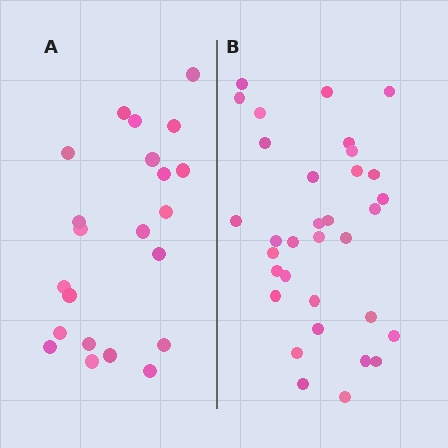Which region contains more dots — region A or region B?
Region B (the right region) has more dots.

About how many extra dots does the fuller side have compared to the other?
Region B has roughly 12 or so more dots than region A.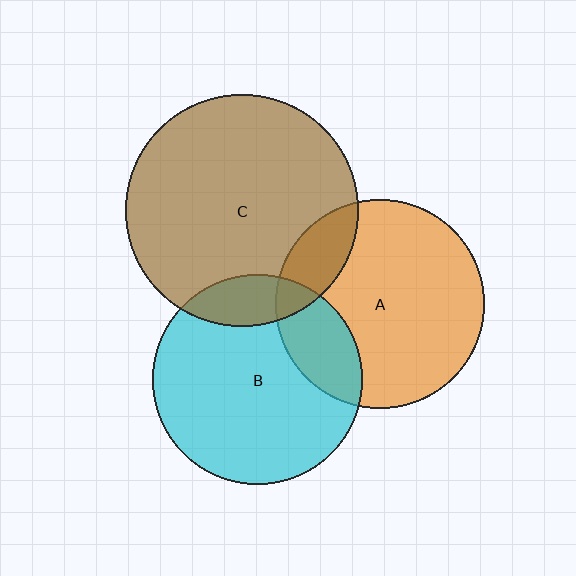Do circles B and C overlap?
Yes.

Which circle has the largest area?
Circle C (brown).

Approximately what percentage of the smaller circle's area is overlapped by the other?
Approximately 15%.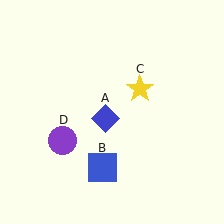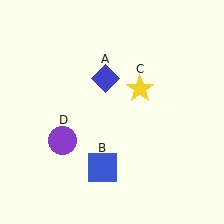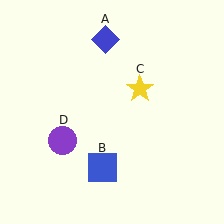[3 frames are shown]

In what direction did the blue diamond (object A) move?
The blue diamond (object A) moved up.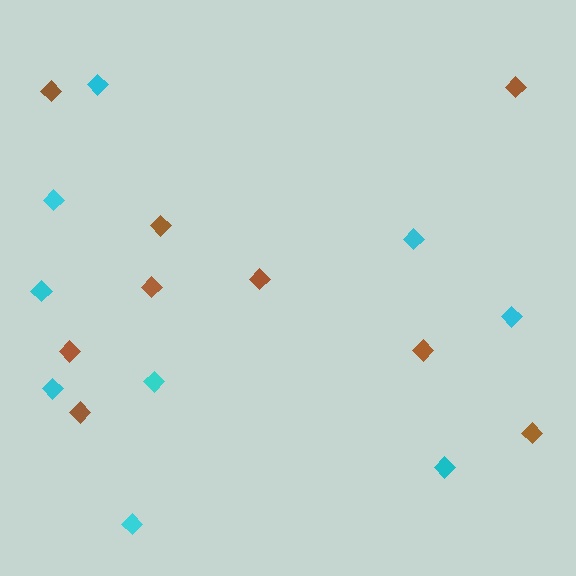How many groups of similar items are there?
There are 2 groups: one group of cyan diamonds (9) and one group of brown diamonds (9).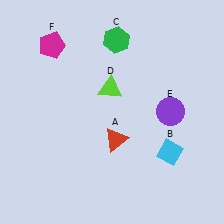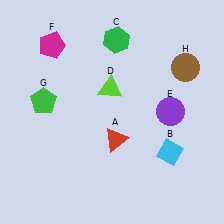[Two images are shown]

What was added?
A green pentagon (G), a brown circle (H) were added in Image 2.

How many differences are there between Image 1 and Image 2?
There are 2 differences between the two images.